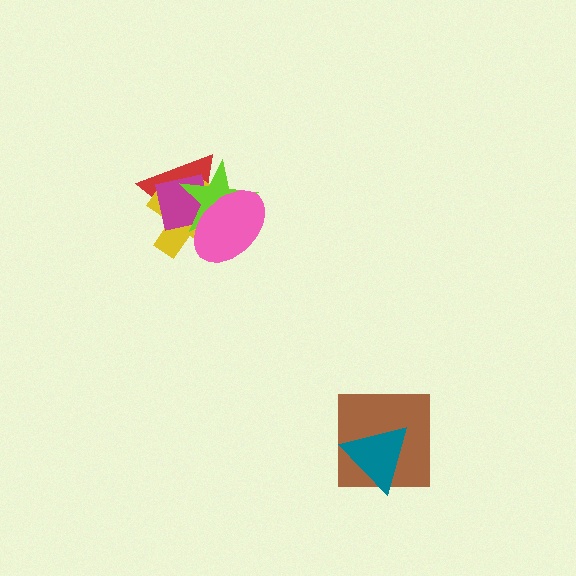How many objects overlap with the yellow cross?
4 objects overlap with the yellow cross.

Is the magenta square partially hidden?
Yes, it is partially covered by another shape.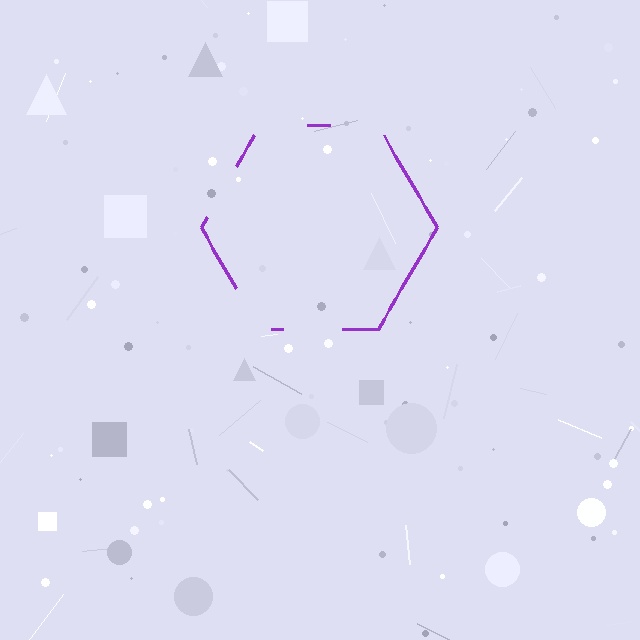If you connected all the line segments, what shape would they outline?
They would outline a hexagon.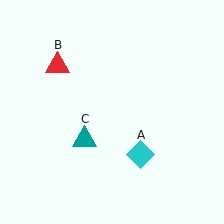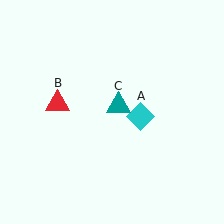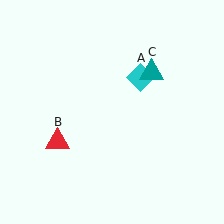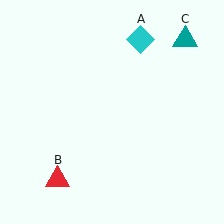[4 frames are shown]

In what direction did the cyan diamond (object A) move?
The cyan diamond (object A) moved up.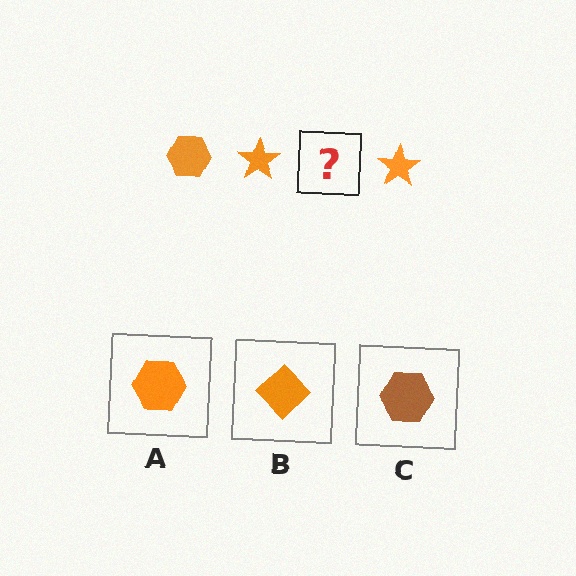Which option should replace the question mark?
Option A.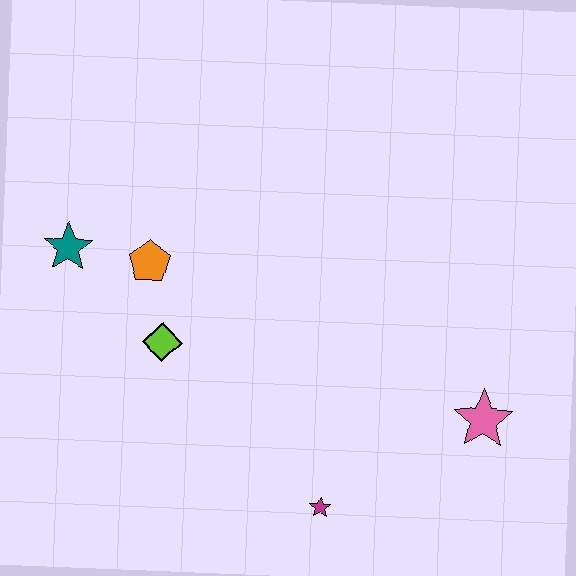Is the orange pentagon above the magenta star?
Yes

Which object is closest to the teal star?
The orange pentagon is closest to the teal star.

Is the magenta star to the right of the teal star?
Yes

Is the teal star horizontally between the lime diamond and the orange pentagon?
No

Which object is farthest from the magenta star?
The teal star is farthest from the magenta star.